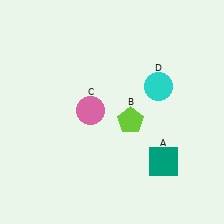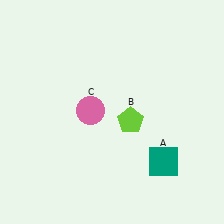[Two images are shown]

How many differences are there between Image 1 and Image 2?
There is 1 difference between the two images.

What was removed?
The cyan circle (D) was removed in Image 2.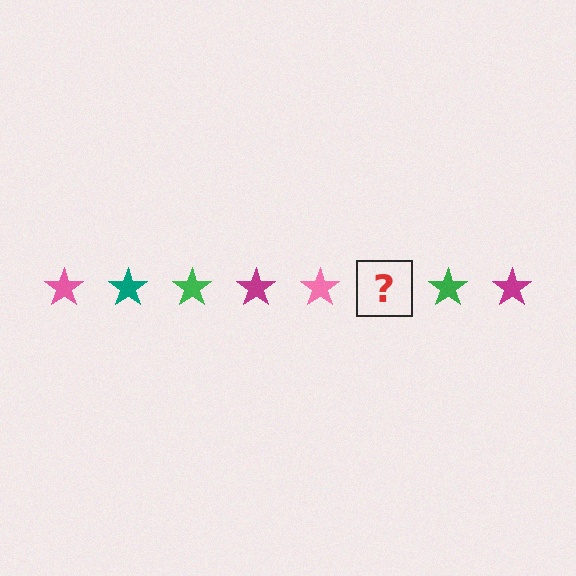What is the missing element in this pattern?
The missing element is a teal star.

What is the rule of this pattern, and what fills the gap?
The rule is that the pattern cycles through pink, teal, green, magenta stars. The gap should be filled with a teal star.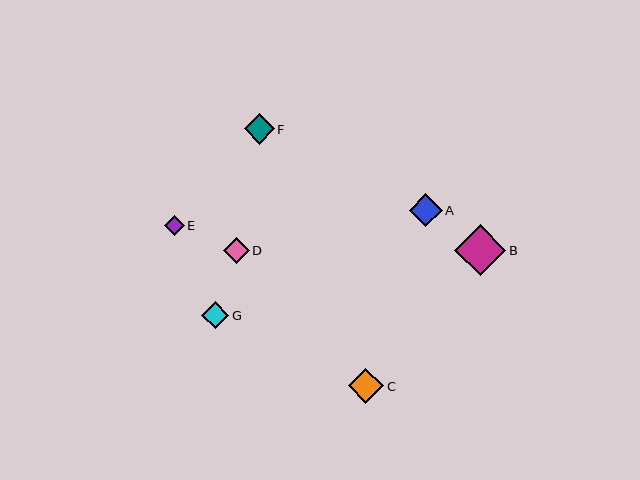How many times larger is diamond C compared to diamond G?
Diamond C is approximately 1.3 times the size of diamond G.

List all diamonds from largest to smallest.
From largest to smallest: B, C, A, F, G, D, E.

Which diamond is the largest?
Diamond B is the largest with a size of approximately 51 pixels.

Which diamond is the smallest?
Diamond E is the smallest with a size of approximately 20 pixels.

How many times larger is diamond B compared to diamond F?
Diamond B is approximately 1.7 times the size of diamond F.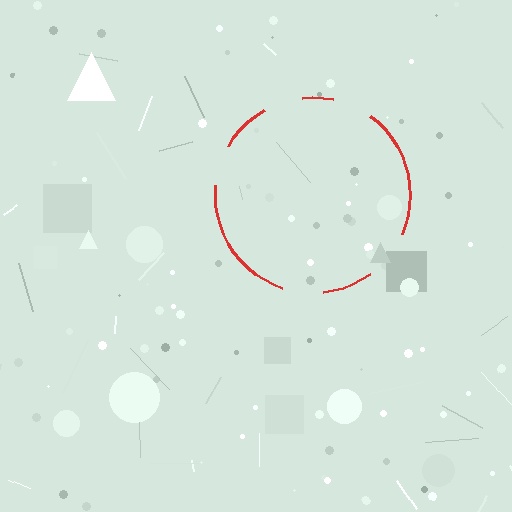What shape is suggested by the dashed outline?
The dashed outline suggests a circle.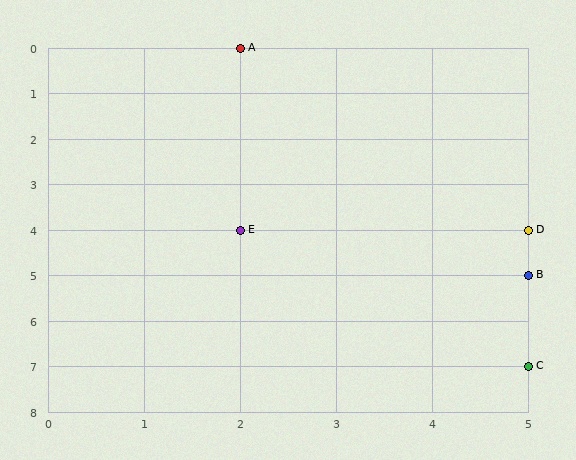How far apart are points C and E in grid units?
Points C and E are 3 columns and 3 rows apart (about 4.2 grid units diagonally).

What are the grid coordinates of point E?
Point E is at grid coordinates (2, 4).